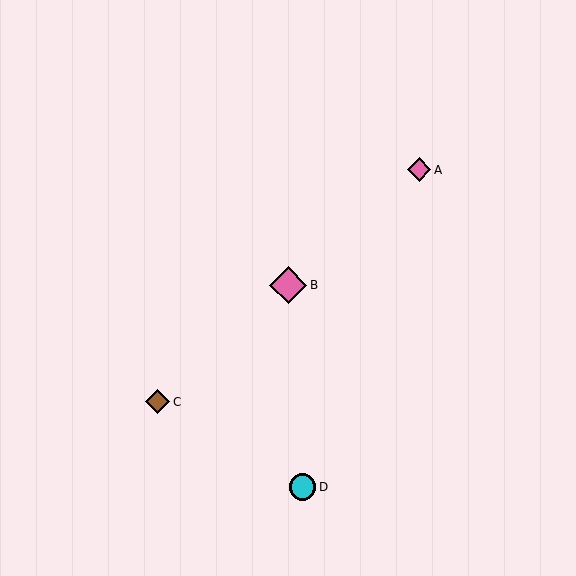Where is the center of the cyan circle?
The center of the cyan circle is at (303, 487).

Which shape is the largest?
The pink diamond (labeled B) is the largest.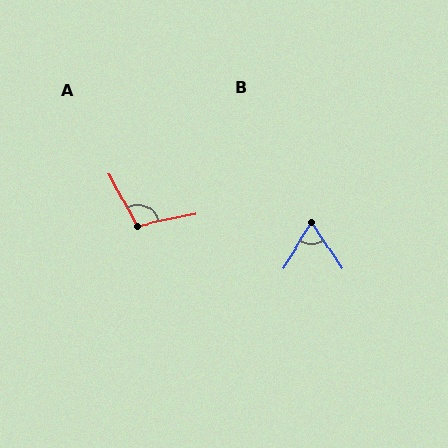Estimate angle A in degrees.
Approximately 107 degrees.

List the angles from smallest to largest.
B (66°), A (107°).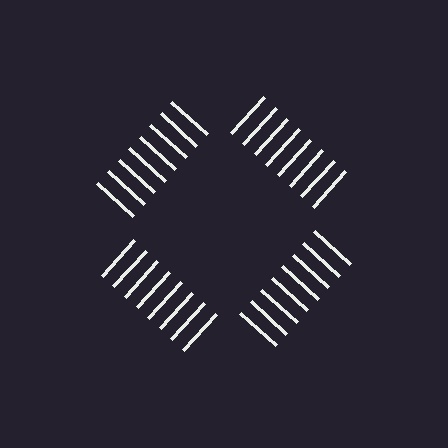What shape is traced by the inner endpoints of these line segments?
An illusory square — the line segments terminate on its edges but no continuous stroke is drawn.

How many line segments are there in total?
32 — 8 along each of the 4 edges.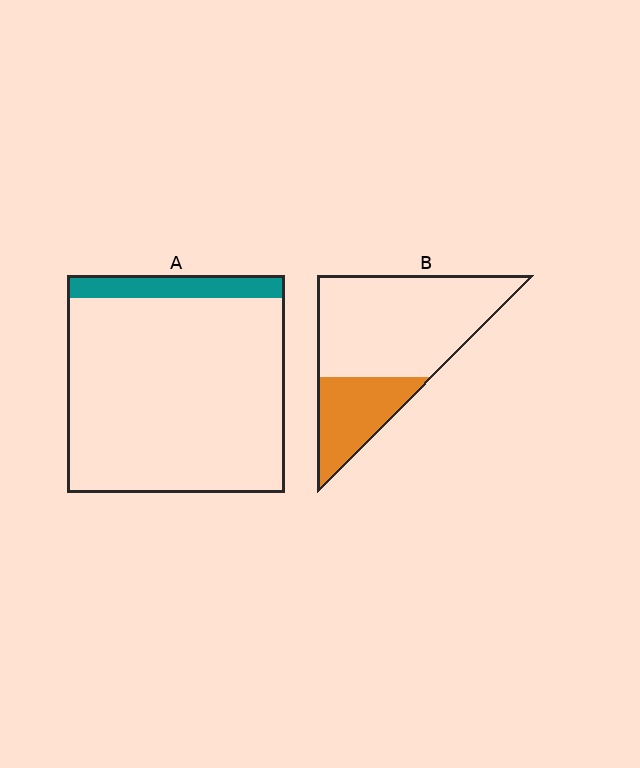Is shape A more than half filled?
No.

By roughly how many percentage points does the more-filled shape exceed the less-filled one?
By roughly 20 percentage points (B over A).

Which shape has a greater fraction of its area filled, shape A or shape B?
Shape B.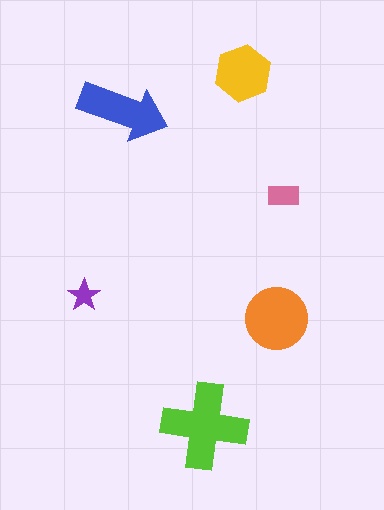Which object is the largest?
The lime cross.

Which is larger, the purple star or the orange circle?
The orange circle.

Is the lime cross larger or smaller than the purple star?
Larger.